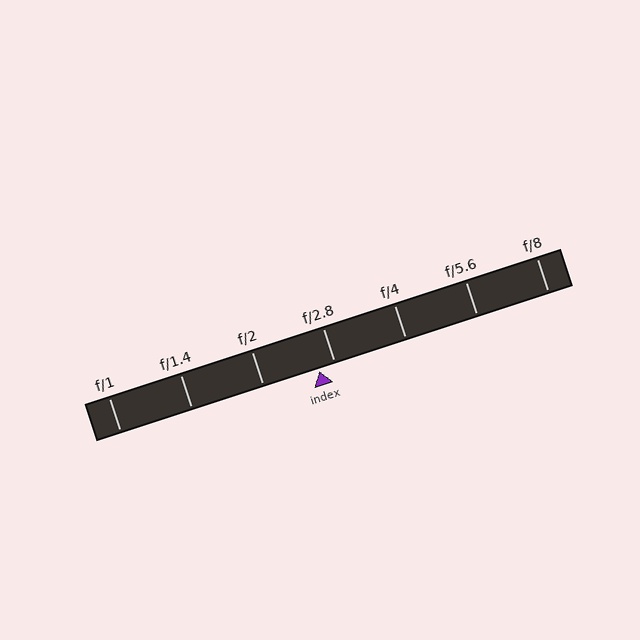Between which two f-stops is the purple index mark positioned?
The index mark is between f/2 and f/2.8.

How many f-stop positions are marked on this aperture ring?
There are 7 f-stop positions marked.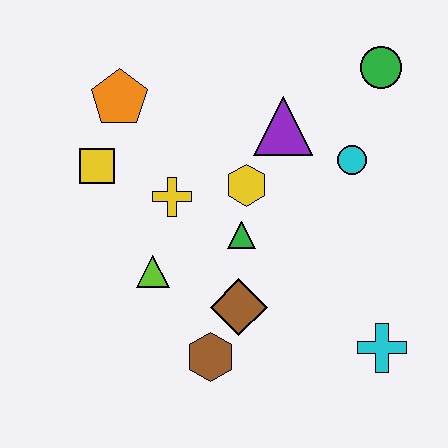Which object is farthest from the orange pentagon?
The cyan cross is farthest from the orange pentagon.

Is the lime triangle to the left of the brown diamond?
Yes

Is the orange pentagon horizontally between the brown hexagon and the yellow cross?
No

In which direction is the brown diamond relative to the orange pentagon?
The brown diamond is below the orange pentagon.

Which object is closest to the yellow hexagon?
The green triangle is closest to the yellow hexagon.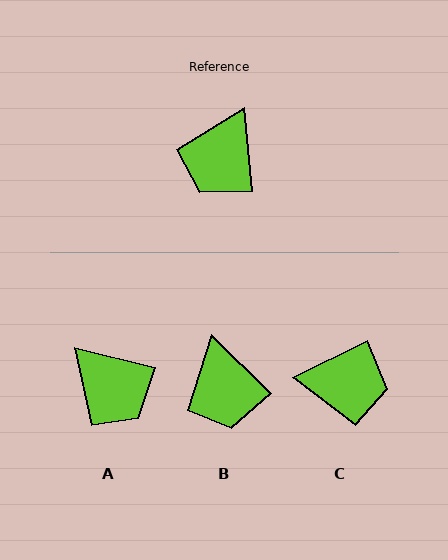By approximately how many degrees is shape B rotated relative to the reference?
Approximately 40 degrees counter-clockwise.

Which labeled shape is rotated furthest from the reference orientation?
C, about 111 degrees away.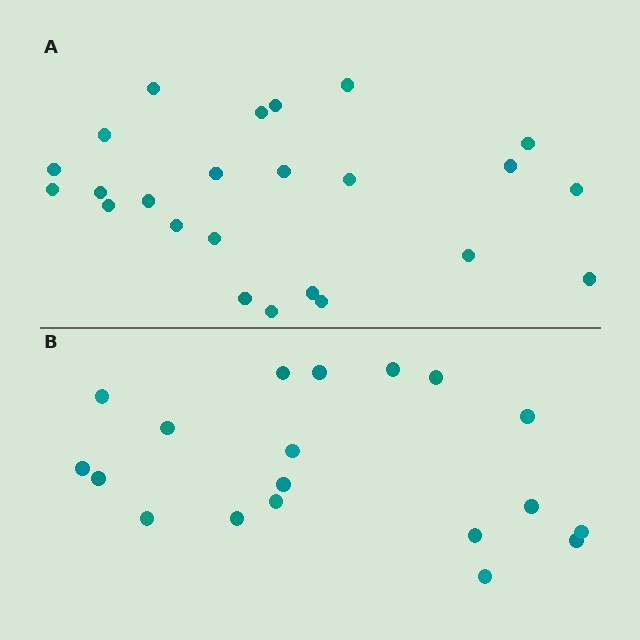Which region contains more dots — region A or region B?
Region A (the top region) has more dots.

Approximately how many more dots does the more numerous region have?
Region A has about 5 more dots than region B.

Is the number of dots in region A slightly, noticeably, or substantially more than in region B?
Region A has noticeably more, but not dramatically so. The ratio is roughly 1.3 to 1.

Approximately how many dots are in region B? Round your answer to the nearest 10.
About 20 dots. (The exact count is 19, which rounds to 20.)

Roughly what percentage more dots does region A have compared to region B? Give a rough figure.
About 25% more.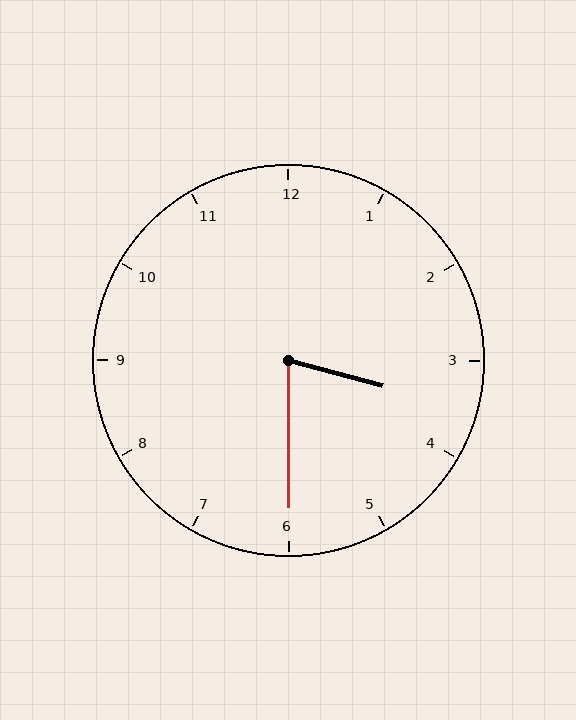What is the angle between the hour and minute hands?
Approximately 75 degrees.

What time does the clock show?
3:30.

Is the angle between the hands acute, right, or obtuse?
It is acute.